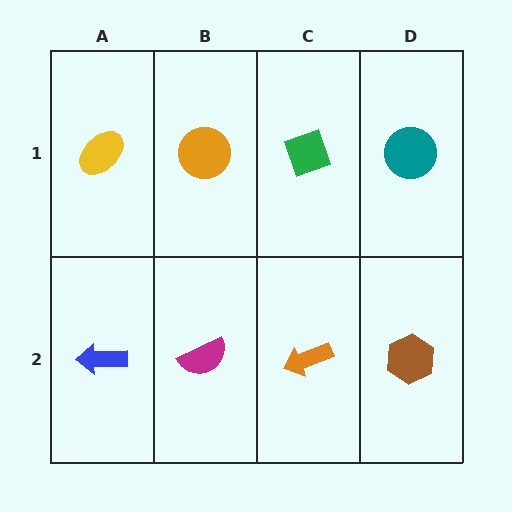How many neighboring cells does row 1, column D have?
2.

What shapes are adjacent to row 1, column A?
A blue arrow (row 2, column A), an orange circle (row 1, column B).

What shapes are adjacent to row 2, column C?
A green diamond (row 1, column C), a magenta semicircle (row 2, column B), a brown hexagon (row 2, column D).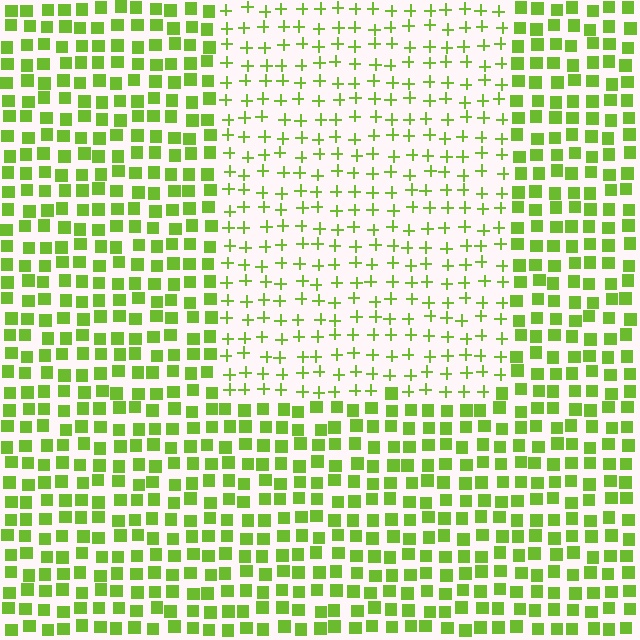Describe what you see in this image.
The image is filled with small lime elements arranged in a uniform grid. A rectangle-shaped region contains plus signs, while the surrounding area contains squares. The boundary is defined purely by the change in element shape.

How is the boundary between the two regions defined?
The boundary is defined by a change in element shape: plus signs inside vs. squares outside. All elements share the same color and spacing.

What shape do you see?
I see a rectangle.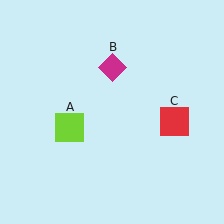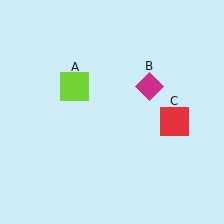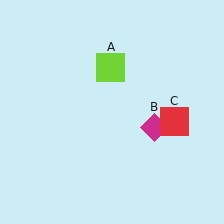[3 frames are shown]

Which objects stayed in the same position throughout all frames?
Red square (object C) remained stationary.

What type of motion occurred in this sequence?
The lime square (object A), magenta diamond (object B) rotated clockwise around the center of the scene.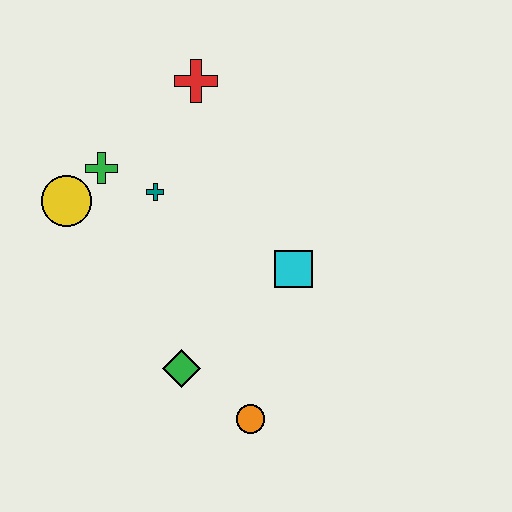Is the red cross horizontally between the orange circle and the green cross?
Yes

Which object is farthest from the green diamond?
The red cross is farthest from the green diamond.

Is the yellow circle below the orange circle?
No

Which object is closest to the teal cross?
The green cross is closest to the teal cross.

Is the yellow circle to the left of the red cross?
Yes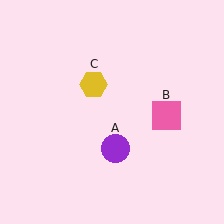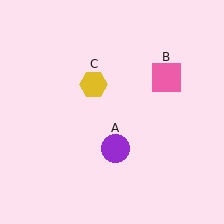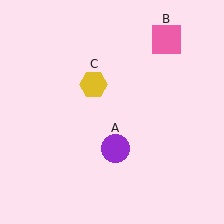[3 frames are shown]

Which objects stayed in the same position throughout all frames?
Purple circle (object A) and yellow hexagon (object C) remained stationary.